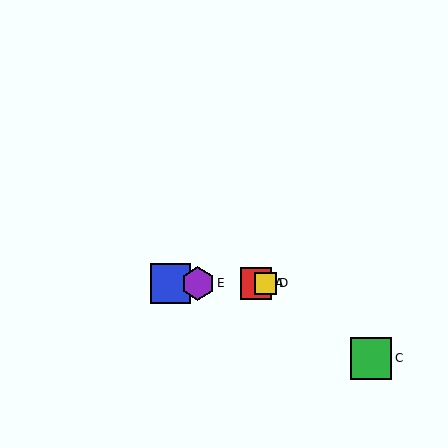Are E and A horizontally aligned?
Yes, both are at y≈283.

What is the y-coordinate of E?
Object E is at y≈283.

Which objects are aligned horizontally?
Objects A, B, D, E are aligned horizontally.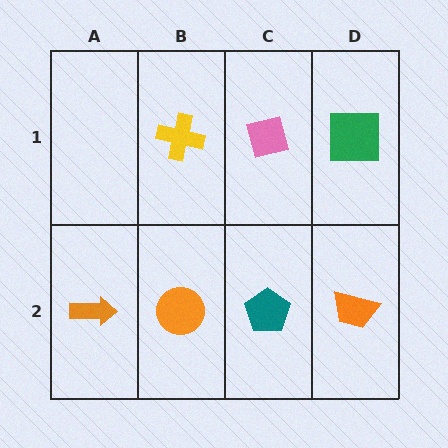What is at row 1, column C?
A pink square.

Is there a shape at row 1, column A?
No, that cell is empty.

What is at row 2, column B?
An orange circle.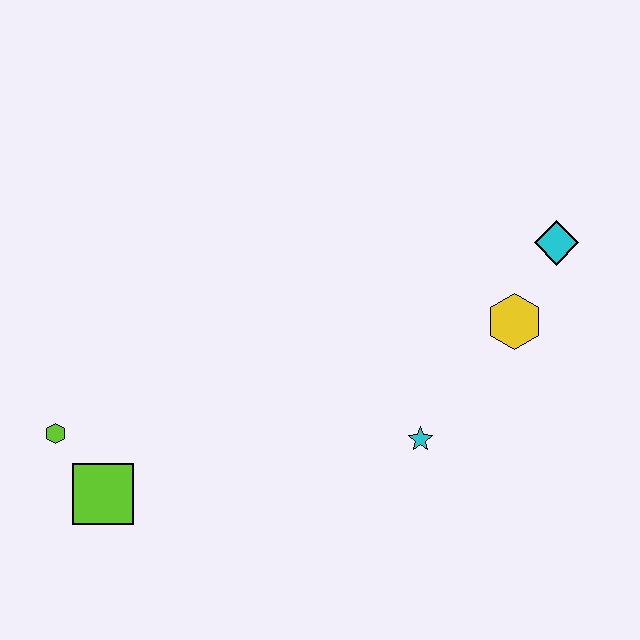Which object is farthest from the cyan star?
The lime hexagon is farthest from the cyan star.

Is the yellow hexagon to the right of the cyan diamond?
No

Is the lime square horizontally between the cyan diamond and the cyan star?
No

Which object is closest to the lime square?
The lime hexagon is closest to the lime square.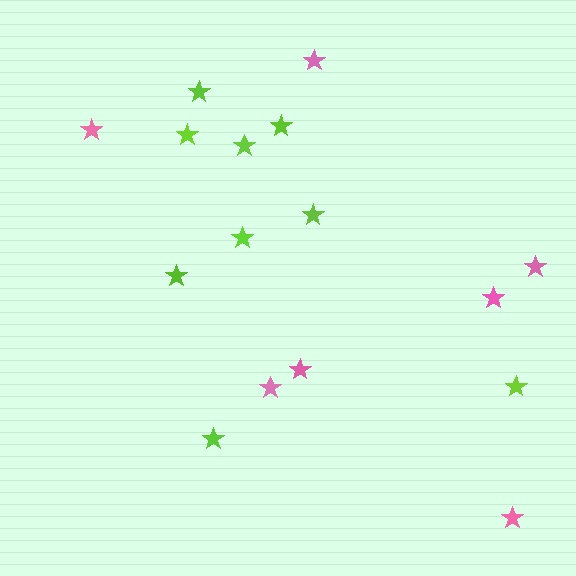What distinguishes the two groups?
There are 2 groups: one group of lime stars (9) and one group of pink stars (7).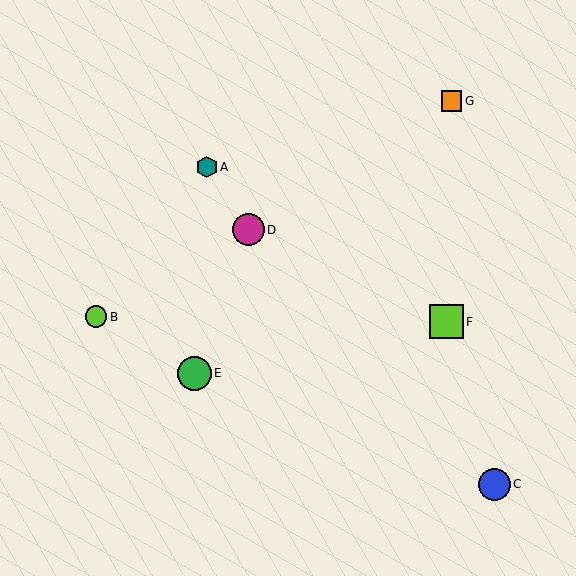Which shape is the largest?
The lime square (labeled F) is the largest.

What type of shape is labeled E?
Shape E is a green circle.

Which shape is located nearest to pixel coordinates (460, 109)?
The orange square (labeled G) at (452, 101) is nearest to that location.